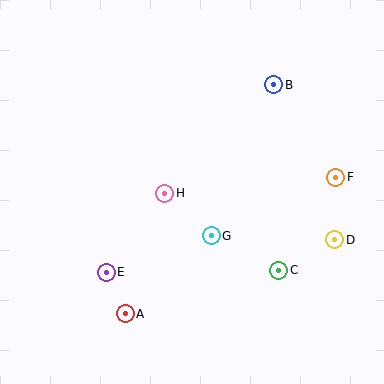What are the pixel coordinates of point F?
Point F is at (336, 177).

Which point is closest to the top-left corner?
Point H is closest to the top-left corner.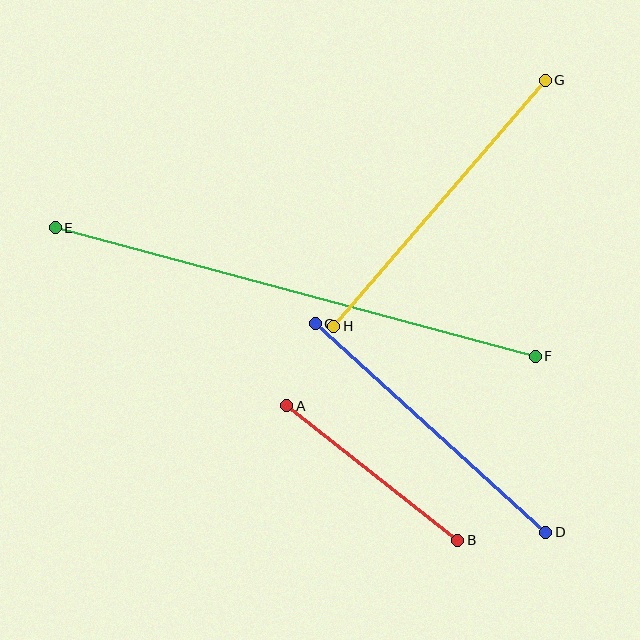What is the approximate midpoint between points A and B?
The midpoint is at approximately (372, 473) pixels.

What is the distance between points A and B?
The distance is approximately 217 pixels.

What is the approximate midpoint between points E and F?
The midpoint is at approximately (295, 292) pixels.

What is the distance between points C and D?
The distance is approximately 311 pixels.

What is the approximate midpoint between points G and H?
The midpoint is at approximately (439, 203) pixels.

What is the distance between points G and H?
The distance is approximately 324 pixels.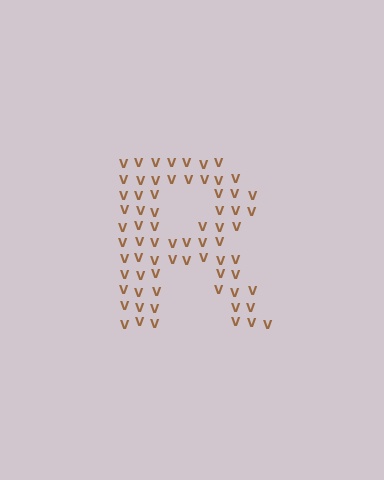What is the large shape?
The large shape is the letter R.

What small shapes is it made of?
It is made of small letter V's.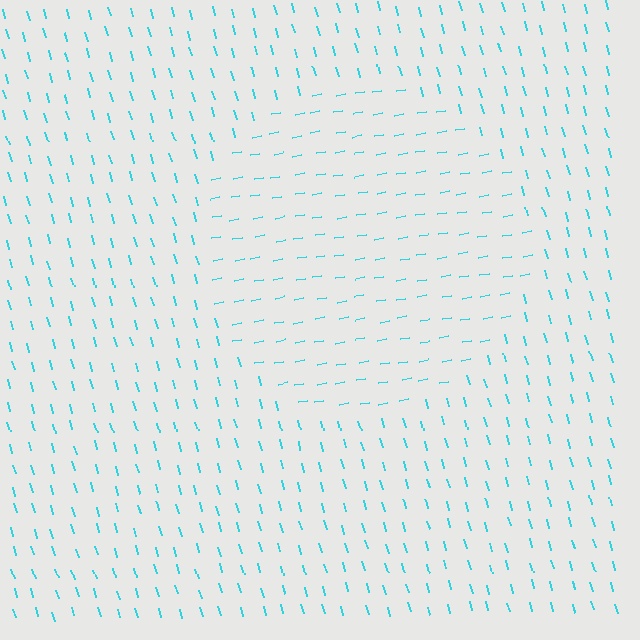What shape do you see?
I see a circle.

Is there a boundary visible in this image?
Yes, there is a texture boundary formed by a change in line orientation.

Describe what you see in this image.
The image is filled with small cyan line segments. A circle region in the image has lines oriented differently from the surrounding lines, creating a visible texture boundary.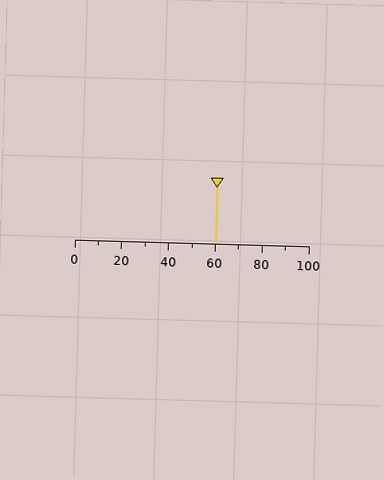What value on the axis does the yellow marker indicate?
The marker indicates approximately 60.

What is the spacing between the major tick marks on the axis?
The major ticks are spaced 20 apart.